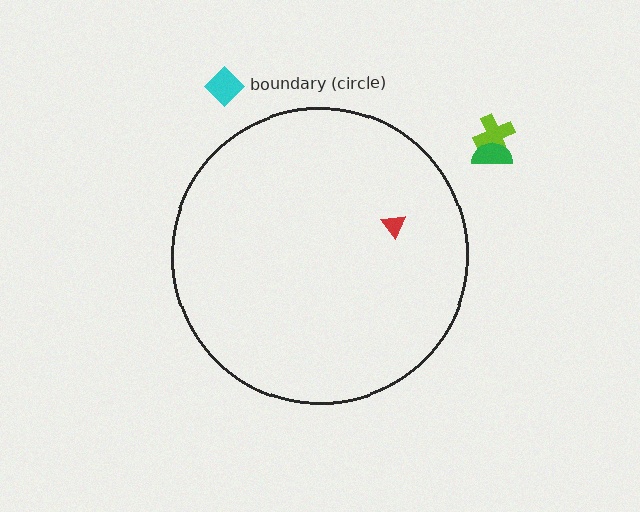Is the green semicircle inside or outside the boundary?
Outside.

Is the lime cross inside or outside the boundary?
Outside.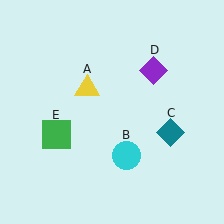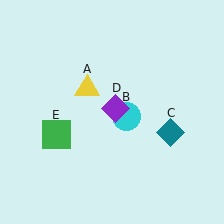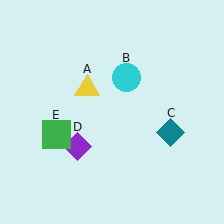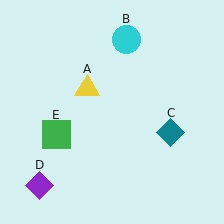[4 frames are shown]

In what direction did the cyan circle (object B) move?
The cyan circle (object B) moved up.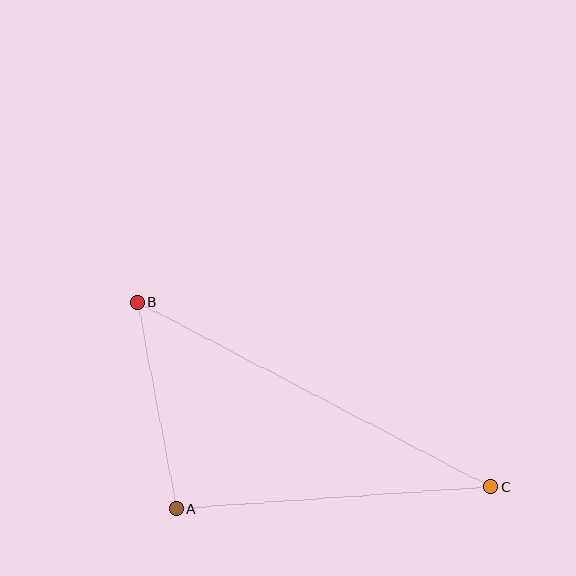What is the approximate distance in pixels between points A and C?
The distance between A and C is approximately 315 pixels.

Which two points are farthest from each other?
Points B and C are farthest from each other.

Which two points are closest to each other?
Points A and B are closest to each other.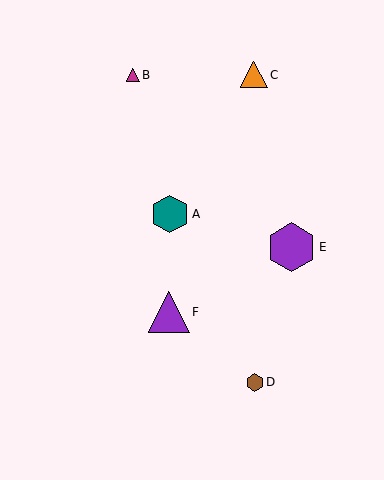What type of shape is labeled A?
Shape A is a teal hexagon.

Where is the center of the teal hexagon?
The center of the teal hexagon is at (170, 214).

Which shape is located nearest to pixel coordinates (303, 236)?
The purple hexagon (labeled E) at (291, 247) is nearest to that location.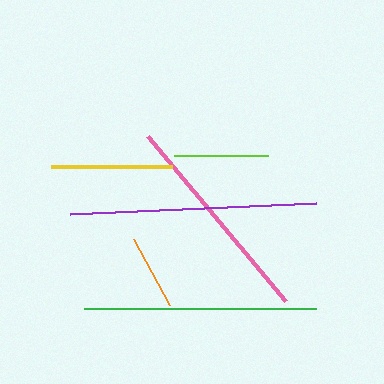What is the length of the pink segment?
The pink segment is approximately 216 pixels long.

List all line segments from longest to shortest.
From longest to shortest: purple, green, pink, yellow, lime, orange.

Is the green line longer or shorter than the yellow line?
The green line is longer than the yellow line.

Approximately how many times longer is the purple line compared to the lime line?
The purple line is approximately 2.6 times the length of the lime line.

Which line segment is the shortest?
The orange line is the shortest at approximately 75 pixels.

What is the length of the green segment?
The green segment is approximately 232 pixels long.